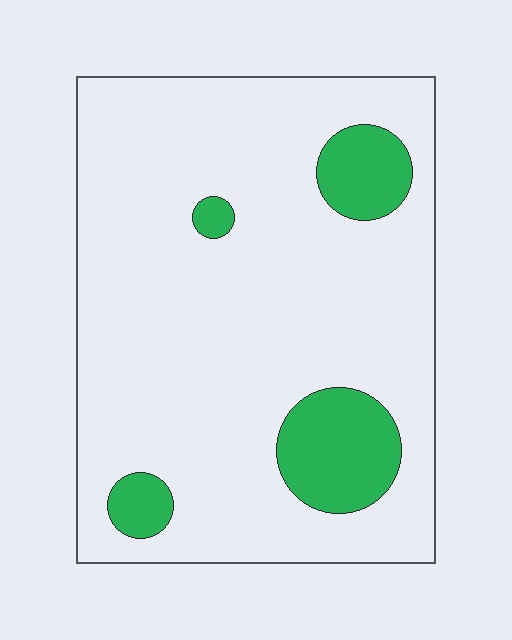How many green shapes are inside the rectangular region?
4.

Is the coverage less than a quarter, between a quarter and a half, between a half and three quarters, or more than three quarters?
Less than a quarter.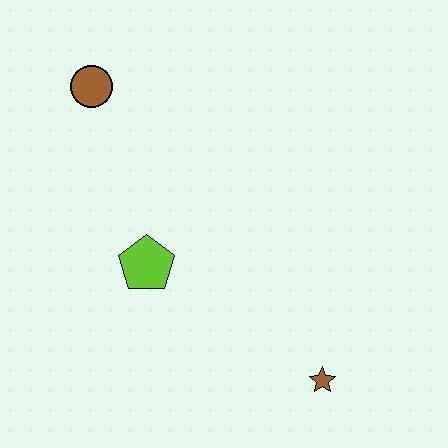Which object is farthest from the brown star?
The brown circle is farthest from the brown star.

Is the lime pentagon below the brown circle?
Yes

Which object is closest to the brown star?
The lime pentagon is closest to the brown star.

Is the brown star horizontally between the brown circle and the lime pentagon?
No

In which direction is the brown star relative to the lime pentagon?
The brown star is to the right of the lime pentagon.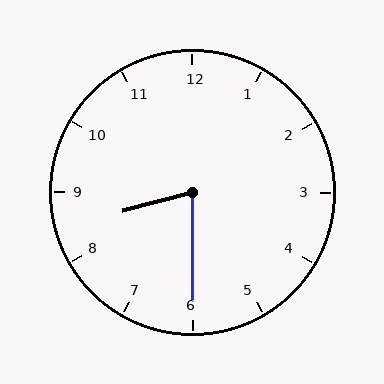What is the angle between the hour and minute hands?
Approximately 75 degrees.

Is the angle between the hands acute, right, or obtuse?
It is acute.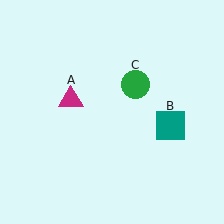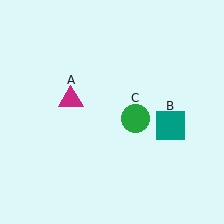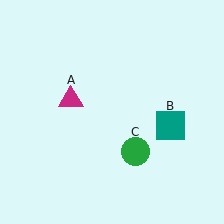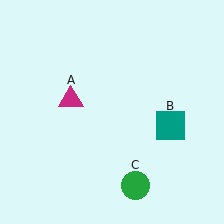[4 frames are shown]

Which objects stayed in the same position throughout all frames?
Magenta triangle (object A) and teal square (object B) remained stationary.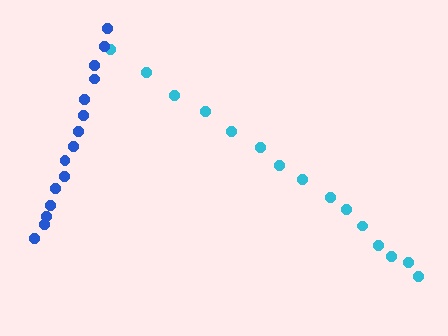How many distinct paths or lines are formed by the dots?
There are 2 distinct paths.